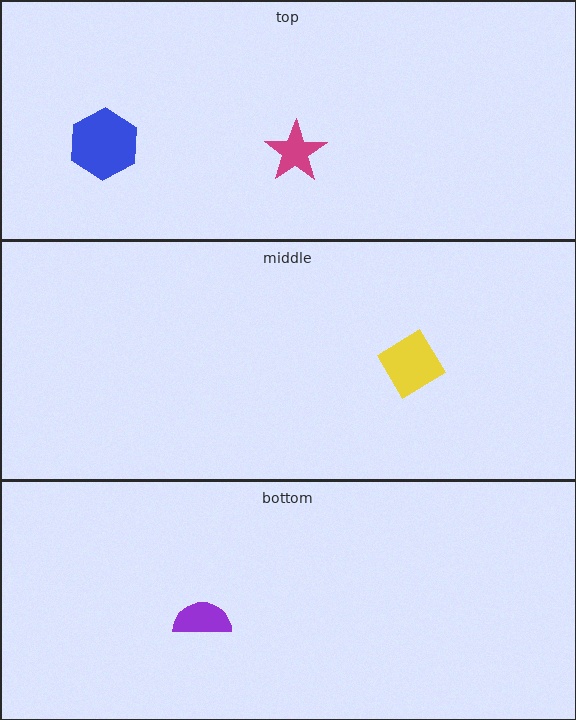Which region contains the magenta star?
The top region.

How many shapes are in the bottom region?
1.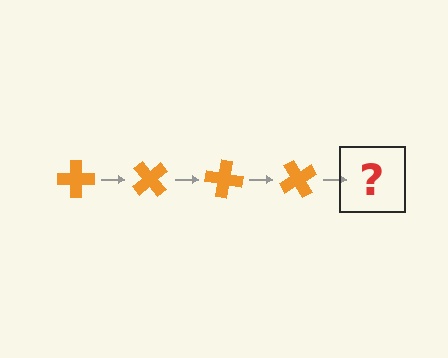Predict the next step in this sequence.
The next step is an orange cross rotated 200 degrees.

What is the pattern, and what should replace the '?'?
The pattern is that the cross rotates 50 degrees each step. The '?' should be an orange cross rotated 200 degrees.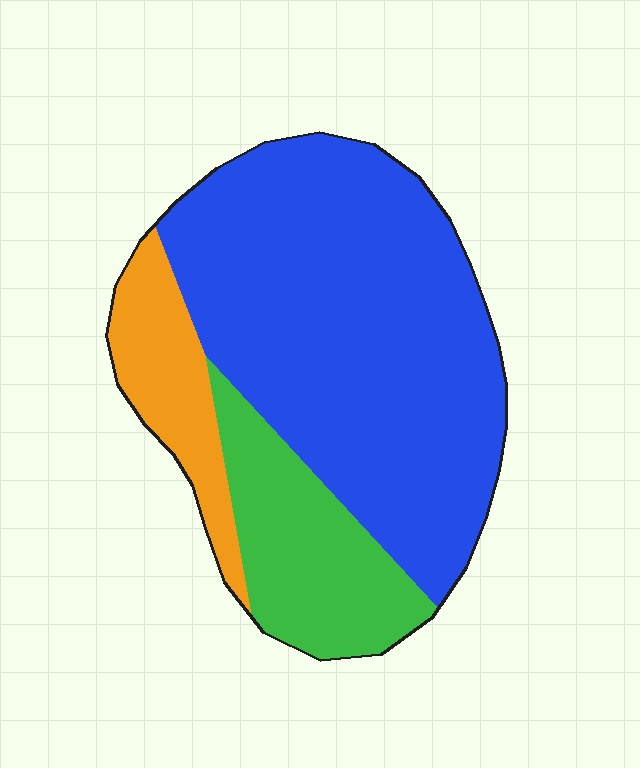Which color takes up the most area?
Blue, at roughly 65%.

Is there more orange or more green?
Green.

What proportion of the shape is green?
Green covers roughly 20% of the shape.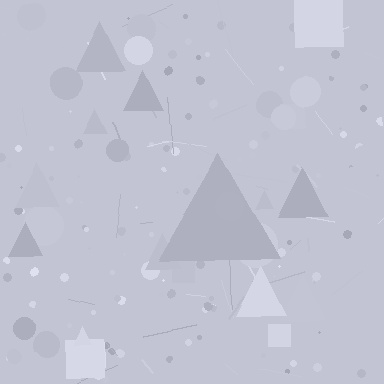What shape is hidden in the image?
A triangle is hidden in the image.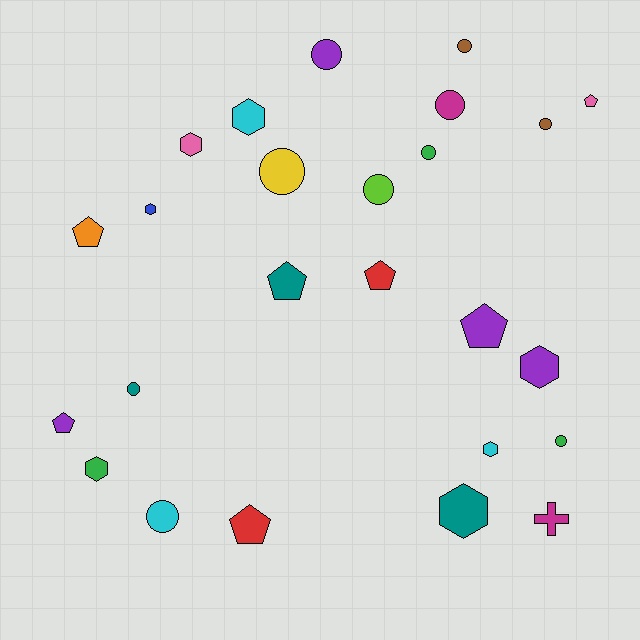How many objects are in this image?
There are 25 objects.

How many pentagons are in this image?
There are 7 pentagons.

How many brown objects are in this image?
There are 2 brown objects.